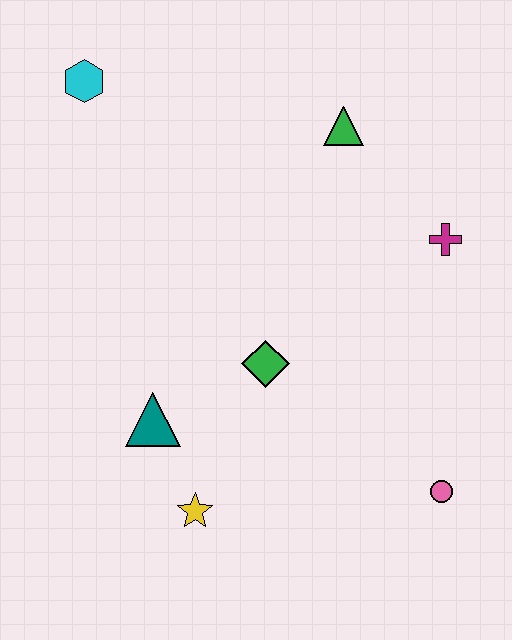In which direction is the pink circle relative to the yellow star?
The pink circle is to the right of the yellow star.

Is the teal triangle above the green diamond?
No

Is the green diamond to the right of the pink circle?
No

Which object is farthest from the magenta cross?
The cyan hexagon is farthest from the magenta cross.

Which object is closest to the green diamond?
The teal triangle is closest to the green diamond.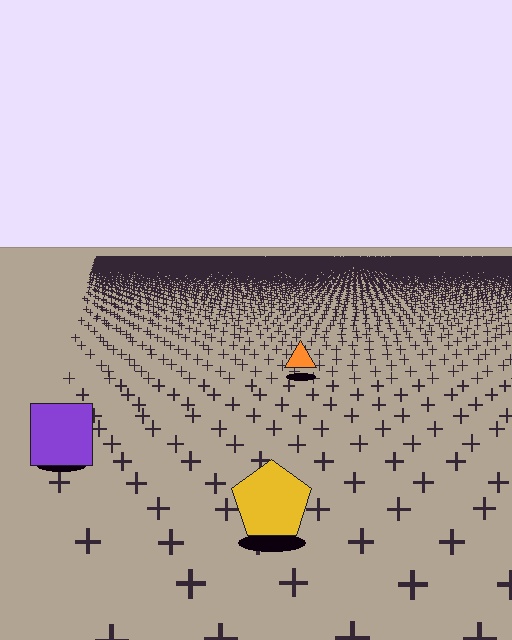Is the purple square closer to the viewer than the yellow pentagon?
No. The yellow pentagon is closer — you can tell from the texture gradient: the ground texture is coarser near it.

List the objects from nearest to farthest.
From nearest to farthest: the yellow pentagon, the purple square, the orange triangle.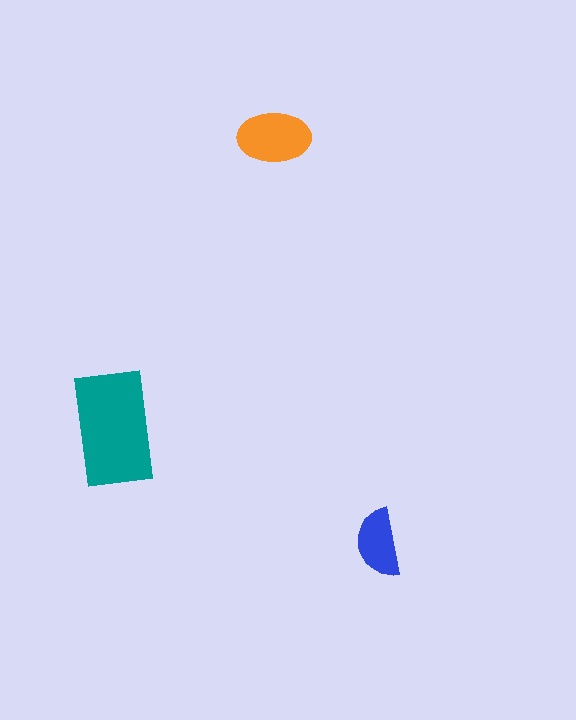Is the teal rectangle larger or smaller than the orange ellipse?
Larger.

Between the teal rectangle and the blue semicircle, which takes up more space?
The teal rectangle.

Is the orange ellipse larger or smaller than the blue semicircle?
Larger.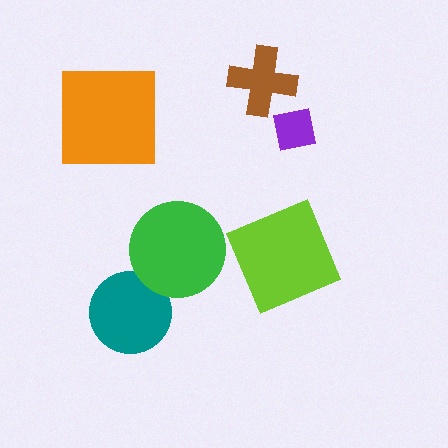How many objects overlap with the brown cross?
0 objects overlap with the brown cross.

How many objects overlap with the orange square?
0 objects overlap with the orange square.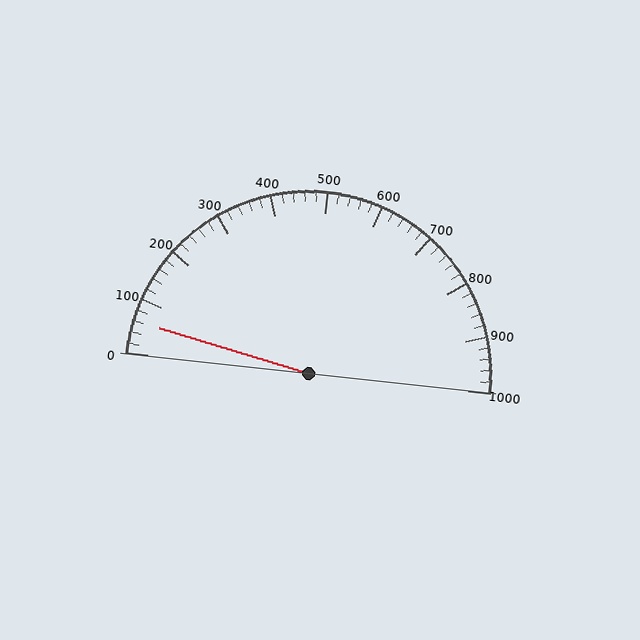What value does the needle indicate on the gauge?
The needle indicates approximately 60.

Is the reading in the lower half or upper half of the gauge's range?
The reading is in the lower half of the range (0 to 1000).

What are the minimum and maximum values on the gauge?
The gauge ranges from 0 to 1000.